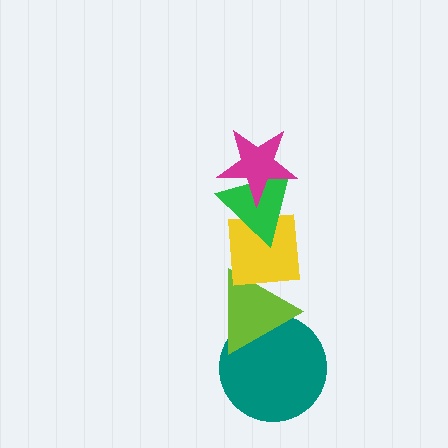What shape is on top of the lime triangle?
The yellow square is on top of the lime triangle.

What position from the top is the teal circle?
The teal circle is 5th from the top.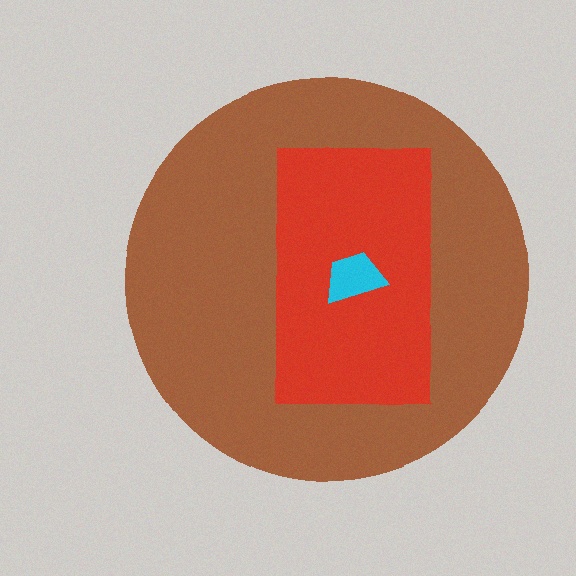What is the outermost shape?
The brown circle.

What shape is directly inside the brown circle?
The red rectangle.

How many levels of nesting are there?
3.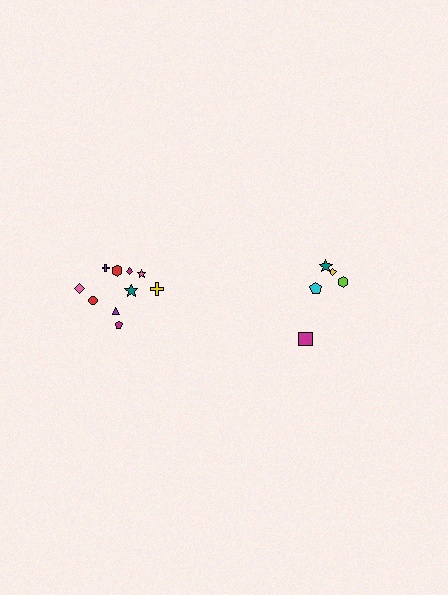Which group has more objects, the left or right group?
The left group.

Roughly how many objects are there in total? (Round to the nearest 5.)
Roughly 15 objects in total.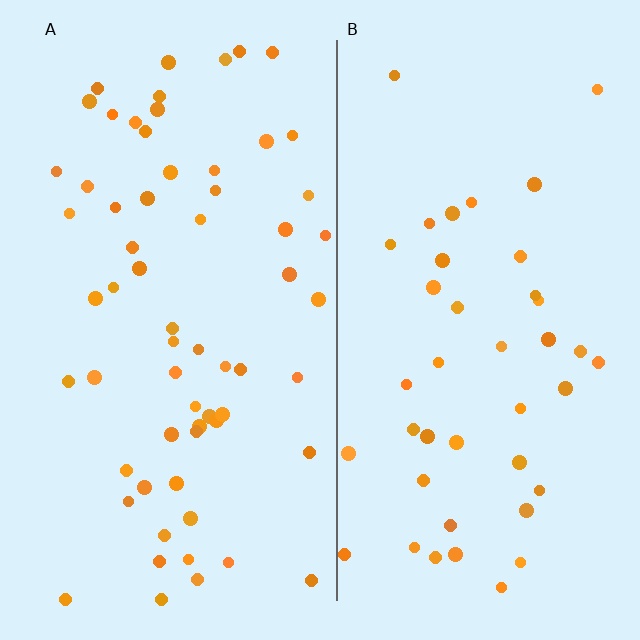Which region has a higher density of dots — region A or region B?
A (the left).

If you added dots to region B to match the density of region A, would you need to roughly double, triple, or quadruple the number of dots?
Approximately double.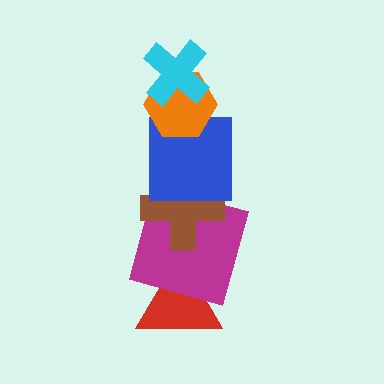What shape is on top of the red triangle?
The magenta square is on top of the red triangle.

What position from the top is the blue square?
The blue square is 3rd from the top.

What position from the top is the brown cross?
The brown cross is 4th from the top.